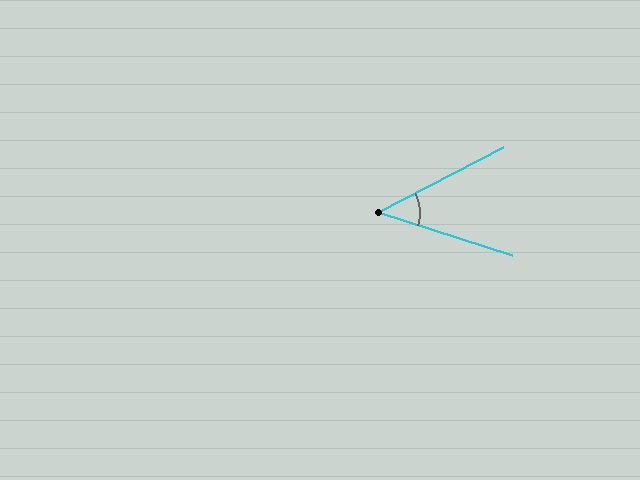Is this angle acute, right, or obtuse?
It is acute.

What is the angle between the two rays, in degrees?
Approximately 45 degrees.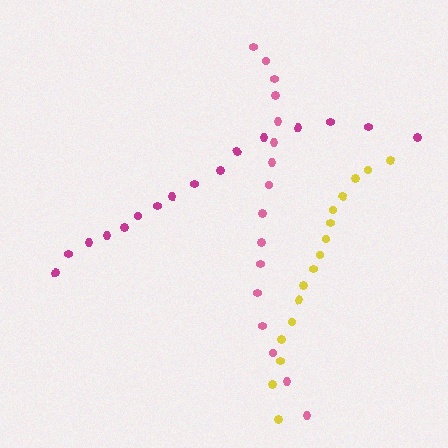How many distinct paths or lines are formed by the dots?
There are 3 distinct paths.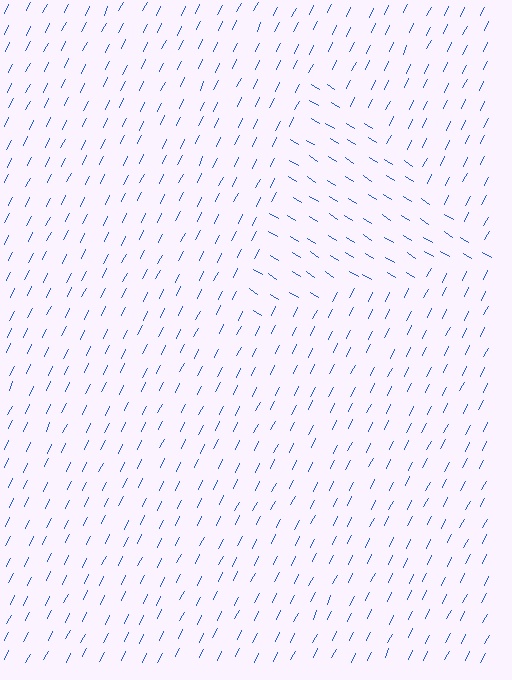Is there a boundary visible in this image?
Yes, there is a texture boundary formed by a change in line orientation.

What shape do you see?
I see a triangle.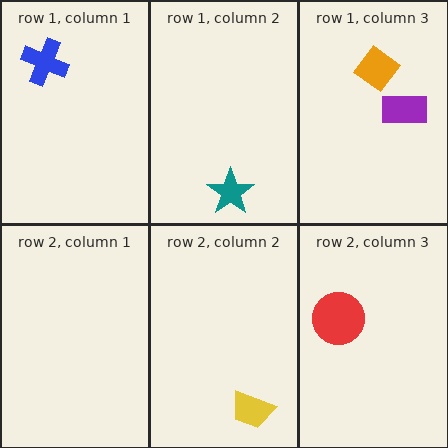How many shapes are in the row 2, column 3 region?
1.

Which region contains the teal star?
The row 1, column 2 region.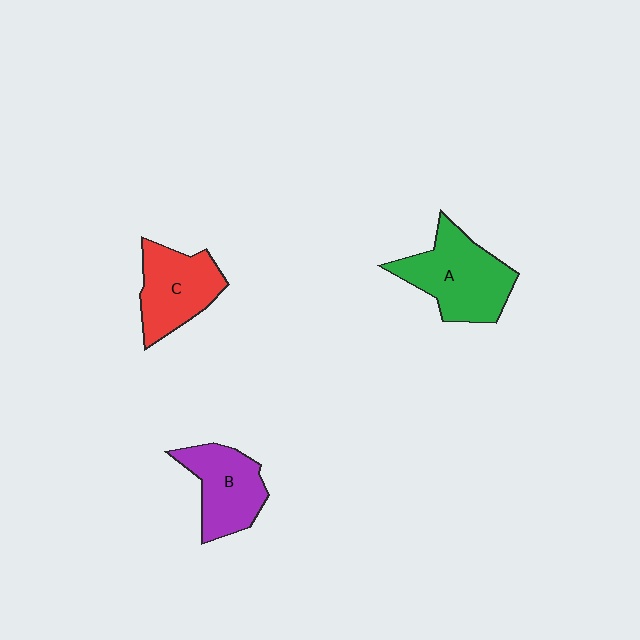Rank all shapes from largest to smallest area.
From largest to smallest: A (green), C (red), B (purple).